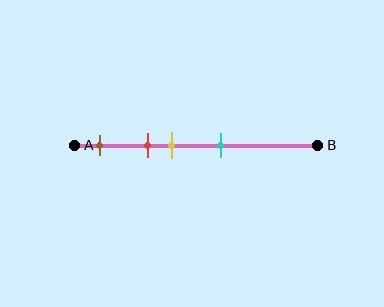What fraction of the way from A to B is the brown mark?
The brown mark is approximately 10% (0.1) of the way from A to B.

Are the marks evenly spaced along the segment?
No, the marks are not evenly spaced.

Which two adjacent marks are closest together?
The red and yellow marks are the closest adjacent pair.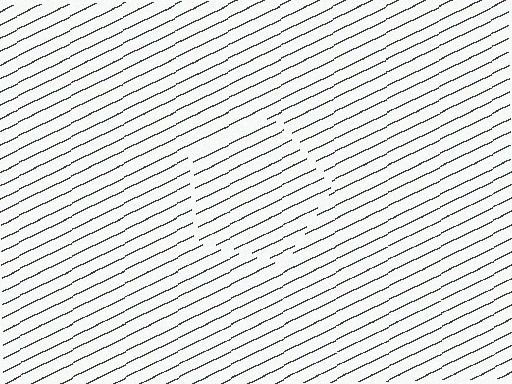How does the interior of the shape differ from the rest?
The interior of the shape contains the same grating, shifted by half a period — the contour is defined by the phase discontinuity where line-ends from the inner and outer gratings abut.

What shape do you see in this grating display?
An illusory pentagon. The interior of the shape contains the same grating, shifted by half a period — the contour is defined by the phase discontinuity where line-ends from the inner and outer gratings abut.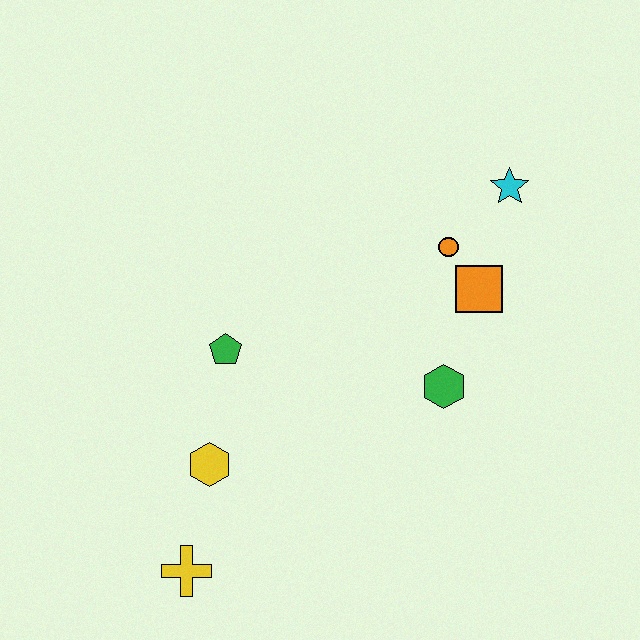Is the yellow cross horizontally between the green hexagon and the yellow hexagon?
No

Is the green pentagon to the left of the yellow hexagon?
No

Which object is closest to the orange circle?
The orange square is closest to the orange circle.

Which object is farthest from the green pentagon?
The cyan star is farthest from the green pentagon.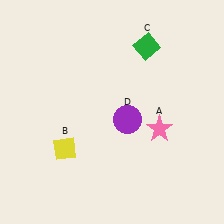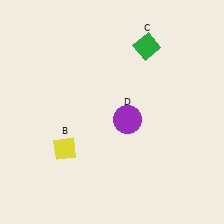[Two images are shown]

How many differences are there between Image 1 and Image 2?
There is 1 difference between the two images.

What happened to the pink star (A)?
The pink star (A) was removed in Image 2. It was in the bottom-right area of Image 1.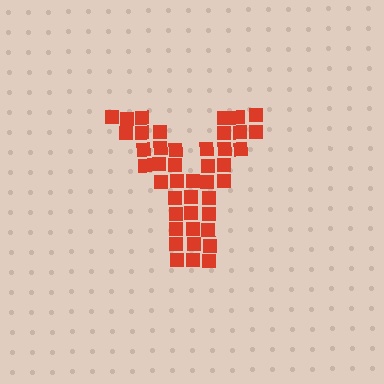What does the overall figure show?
The overall figure shows the letter Y.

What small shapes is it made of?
It is made of small squares.